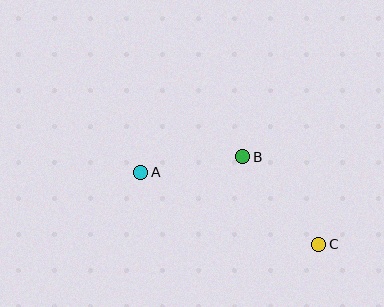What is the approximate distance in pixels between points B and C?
The distance between B and C is approximately 116 pixels.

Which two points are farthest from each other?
Points A and C are farthest from each other.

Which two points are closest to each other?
Points A and B are closest to each other.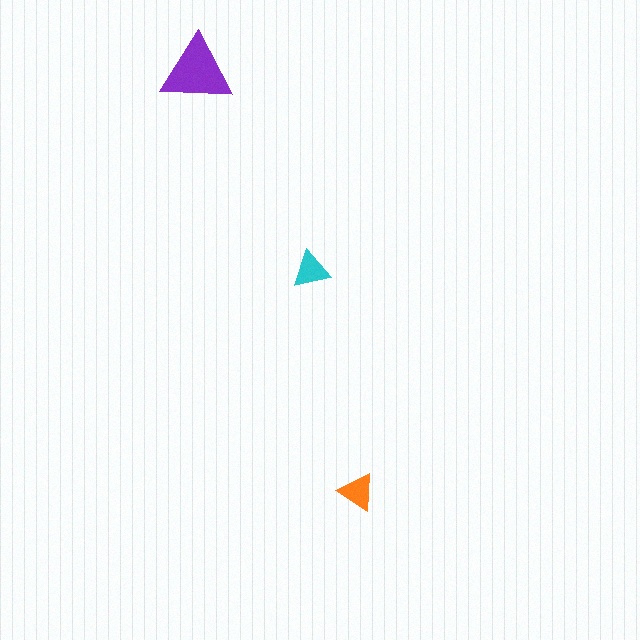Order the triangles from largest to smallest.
the purple one, the cyan one, the orange one.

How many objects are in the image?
There are 3 objects in the image.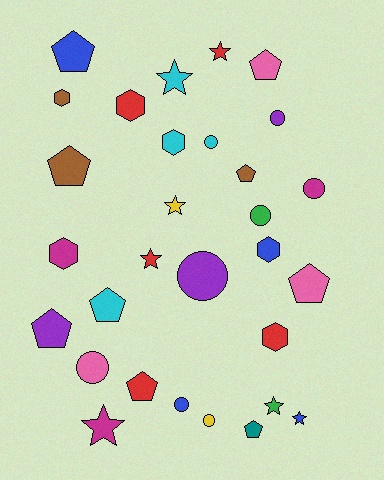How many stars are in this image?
There are 7 stars.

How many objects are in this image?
There are 30 objects.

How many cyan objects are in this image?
There are 4 cyan objects.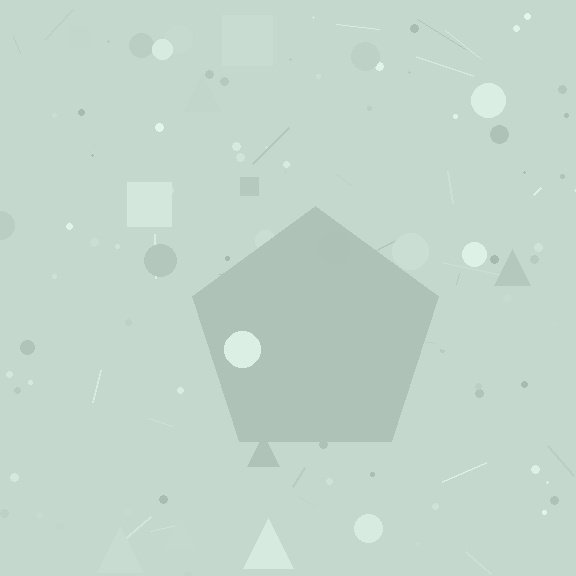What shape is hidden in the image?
A pentagon is hidden in the image.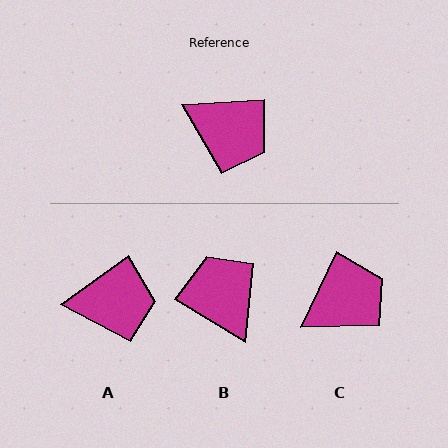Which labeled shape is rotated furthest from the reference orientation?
B, about 145 degrees away.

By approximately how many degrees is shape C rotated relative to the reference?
Approximately 61 degrees counter-clockwise.